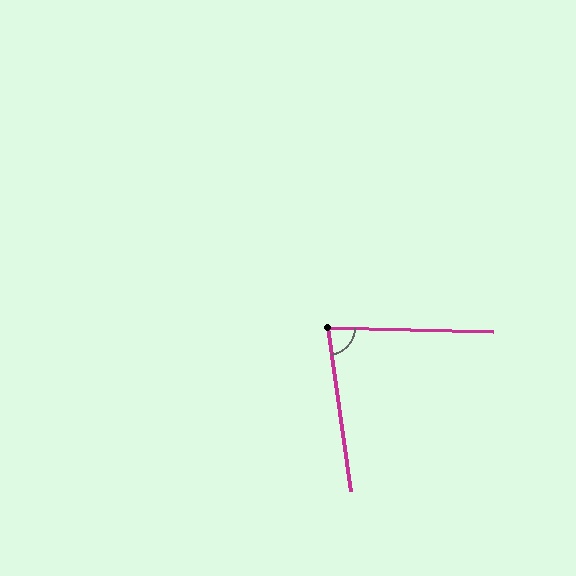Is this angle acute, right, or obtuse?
It is acute.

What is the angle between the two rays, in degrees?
Approximately 81 degrees.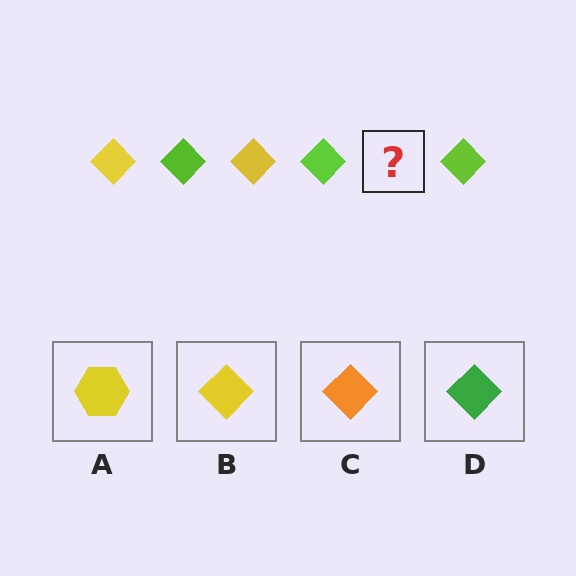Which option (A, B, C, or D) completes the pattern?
B.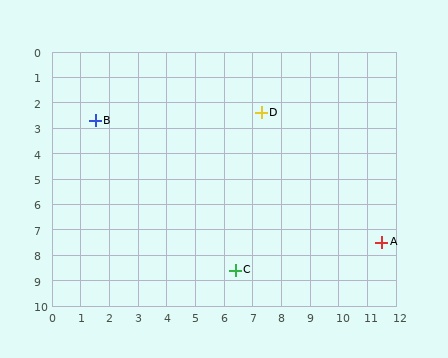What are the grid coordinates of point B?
Point B is at approximately (1.5, 2.7).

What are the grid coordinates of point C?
Point C is at approximately (6.4, 8.6).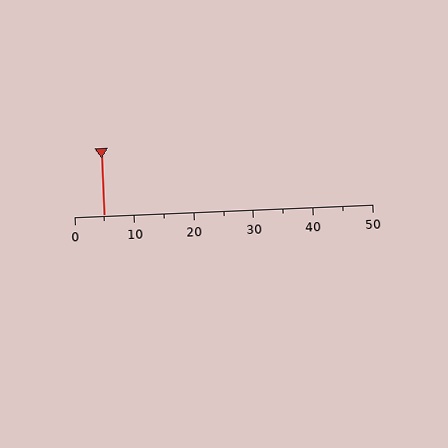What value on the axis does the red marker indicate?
The marker indicates approximately 5.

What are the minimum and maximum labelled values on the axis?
The axis runs from 0 to 50.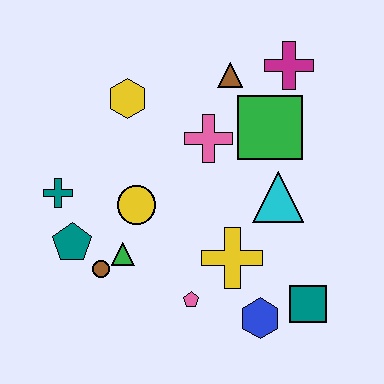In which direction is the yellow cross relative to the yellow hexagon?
The yellow cross is below the yellow hexagon.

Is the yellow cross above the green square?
No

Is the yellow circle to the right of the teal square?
No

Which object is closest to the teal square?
The blue hexagon is closest to the teal square.